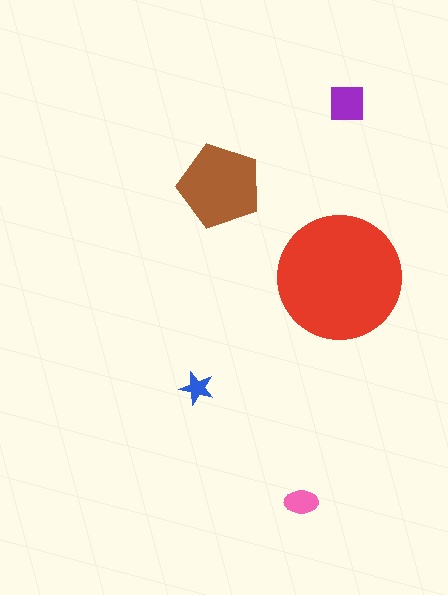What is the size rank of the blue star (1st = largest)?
5th.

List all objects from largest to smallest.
The red circle, the brown pentagon, the purple square, the pink ellipse, the blue star.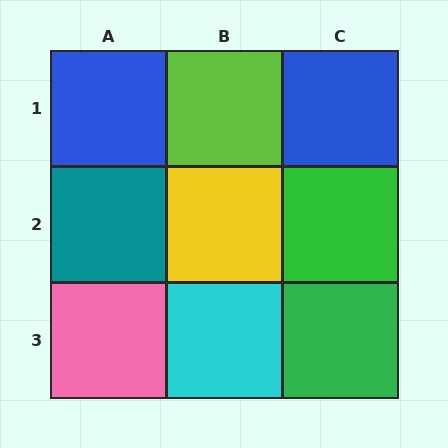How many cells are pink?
1 cell is pink.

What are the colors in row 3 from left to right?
Pink, cyan, green.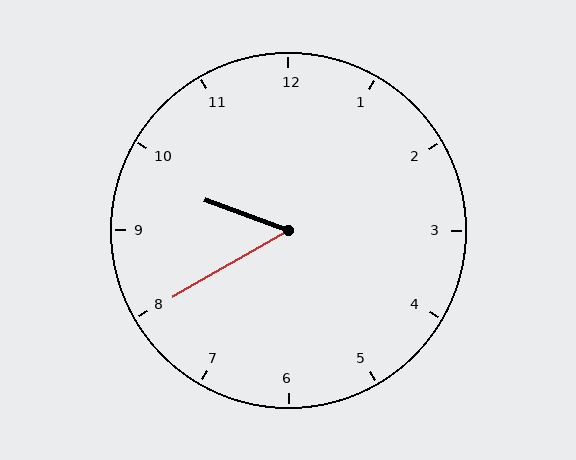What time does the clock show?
9:40.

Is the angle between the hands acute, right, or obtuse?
It is acute.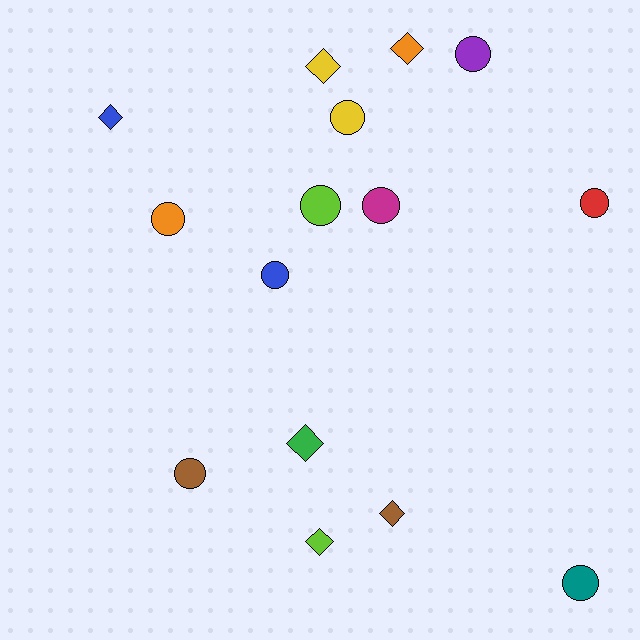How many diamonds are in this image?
There are 6 diamonds.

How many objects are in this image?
There are 15 objects.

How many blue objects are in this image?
There are 2 blue objects.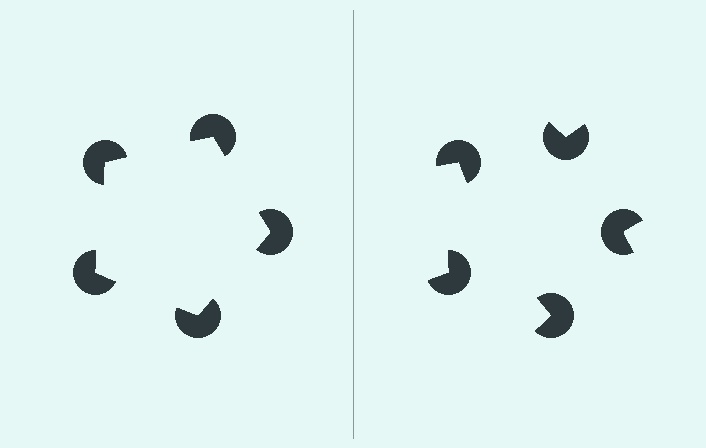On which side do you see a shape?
An illusory pentagon appears on the left side. On the right side the wedge cuts are rotated, so no coherent shape forms.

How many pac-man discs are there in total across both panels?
10 — 5 on each side.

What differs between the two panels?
The pac-man discs are positioned identically on both sides; only the wedge orientations differ. On the left they align to a pentagon; on the right they are misaligned.